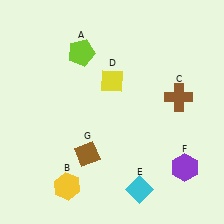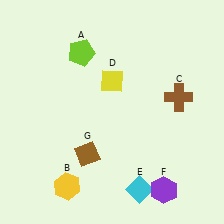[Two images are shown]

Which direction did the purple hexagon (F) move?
The purple hexagon (F) moved down.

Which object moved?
The purple hexagon (F) moved down.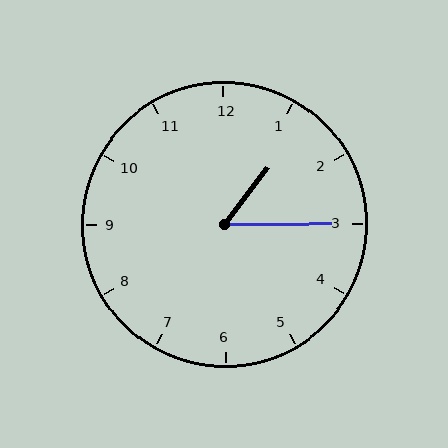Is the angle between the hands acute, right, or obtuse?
It is acute.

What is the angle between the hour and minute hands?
Approximately 52 degrees.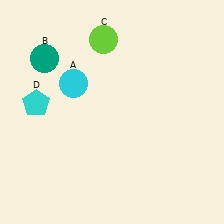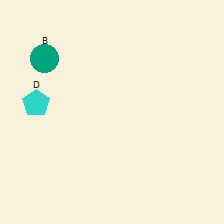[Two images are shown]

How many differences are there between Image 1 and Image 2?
There are 2 differences between the two images.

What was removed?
The lime circle (C), the cyan circle (A) were removed in Image 2.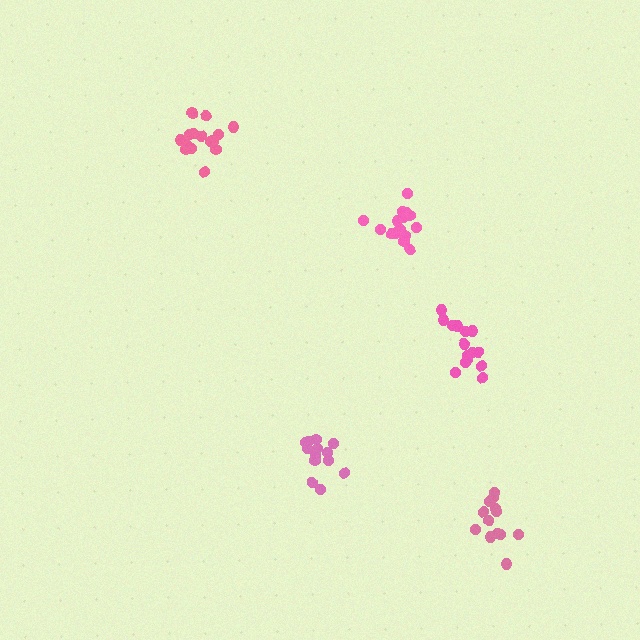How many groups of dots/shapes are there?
There are 5 groups.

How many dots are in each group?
Group 1: 13 dots, Group 2: 15 dots, Group 3: 17 dots, Group 4: 13 dots, Group 5: 16 dots (74 total).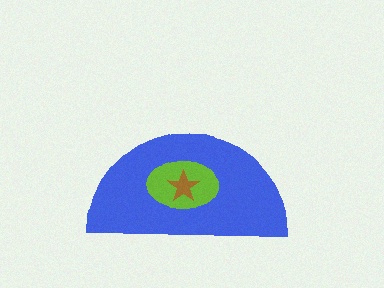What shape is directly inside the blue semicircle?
The lime ellipse.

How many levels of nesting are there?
3.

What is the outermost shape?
The blue semicircle.